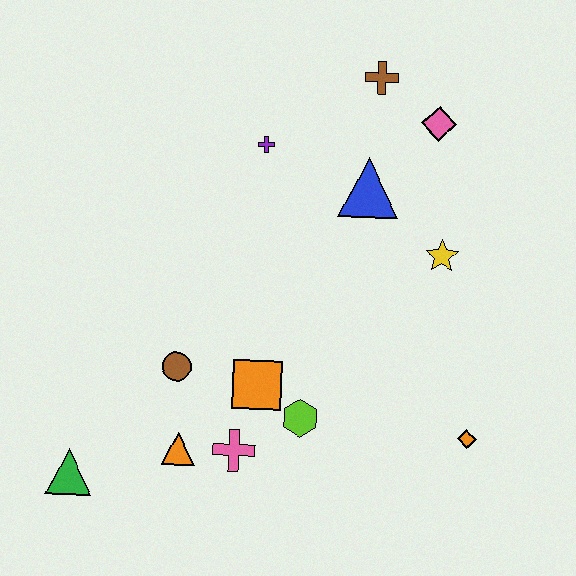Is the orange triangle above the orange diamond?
No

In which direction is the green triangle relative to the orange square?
The green triangle is to the left of the orange square.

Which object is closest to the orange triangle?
The pink cross is closest to the orange triangle.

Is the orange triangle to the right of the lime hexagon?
No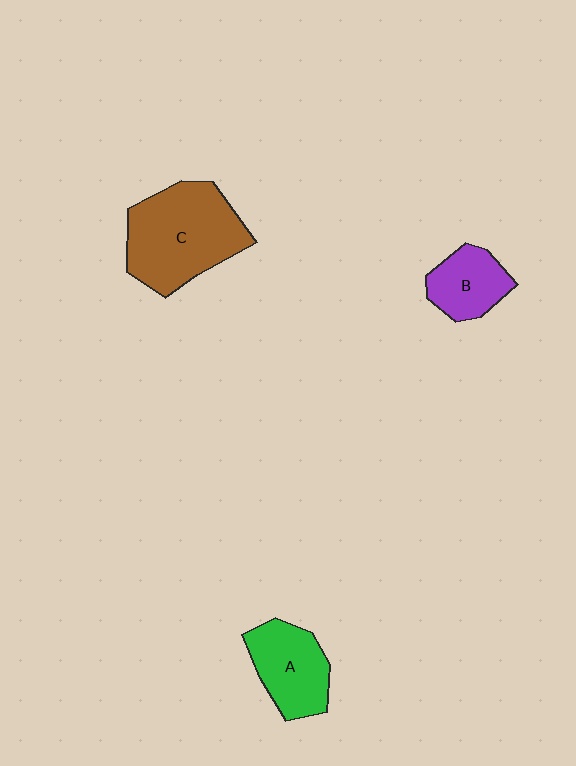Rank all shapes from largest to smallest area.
From largest to smallest: C (brown), A (green), B (purple).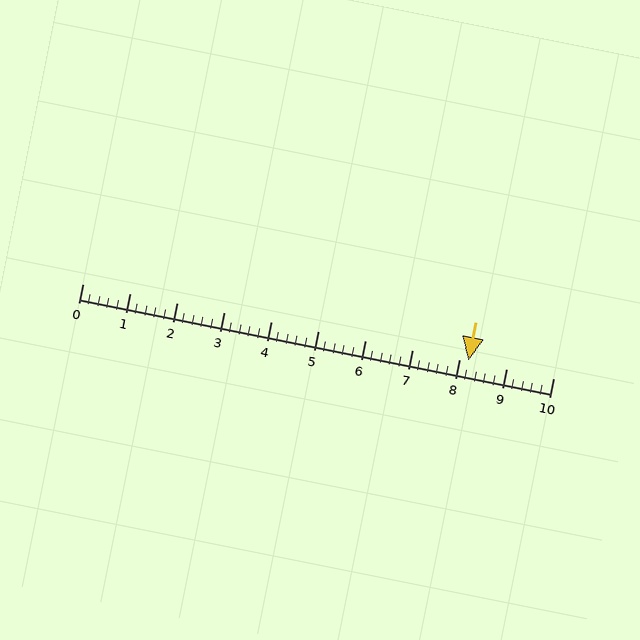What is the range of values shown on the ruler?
The ruler shows values from 0 to 10.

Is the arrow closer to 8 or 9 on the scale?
The arrow is closer to 8.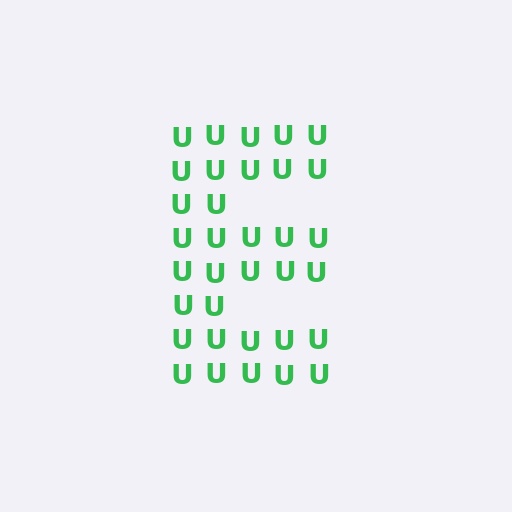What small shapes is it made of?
It is made of small letter U's.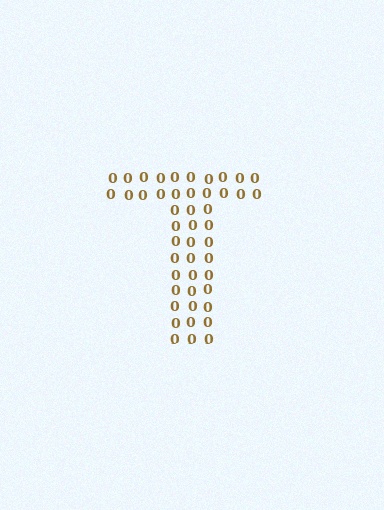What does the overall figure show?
The overall figure shows the letter T.